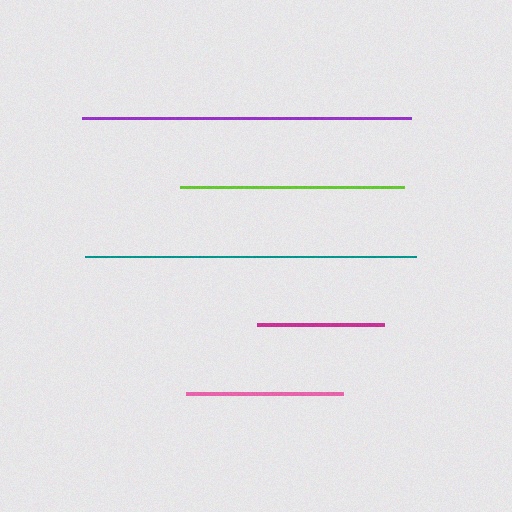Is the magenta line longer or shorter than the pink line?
The pink line is longer than the magenta line.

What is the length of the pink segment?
The pink segment is approximately 157 pixels long.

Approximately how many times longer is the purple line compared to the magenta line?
The purple line is approximately 2.6 times the length of the magenta line.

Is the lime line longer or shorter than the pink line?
The lime line is longer than the pink line.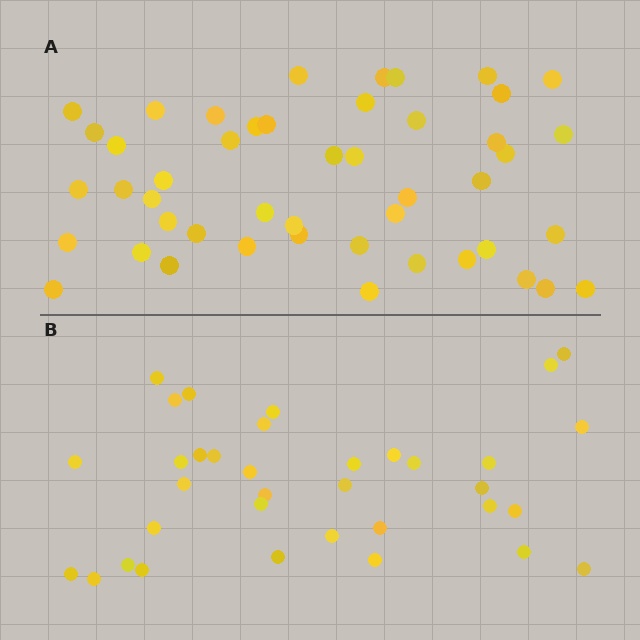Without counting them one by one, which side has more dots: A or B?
Region A (the top region) has more dots.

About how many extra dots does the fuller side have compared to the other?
Region A has roughly 12 or so more dots than region B.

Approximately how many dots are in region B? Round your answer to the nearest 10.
About 40 dots. (The exact count is 35, which rounds to 40.)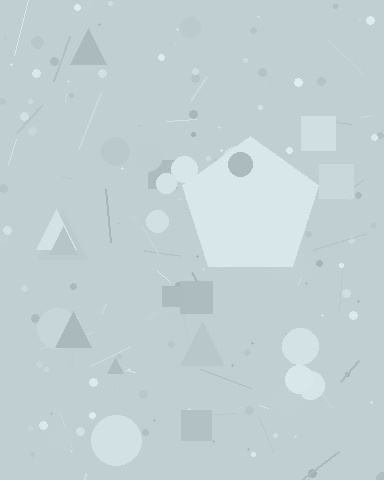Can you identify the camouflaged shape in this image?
The camouflaged shape is a pentagon.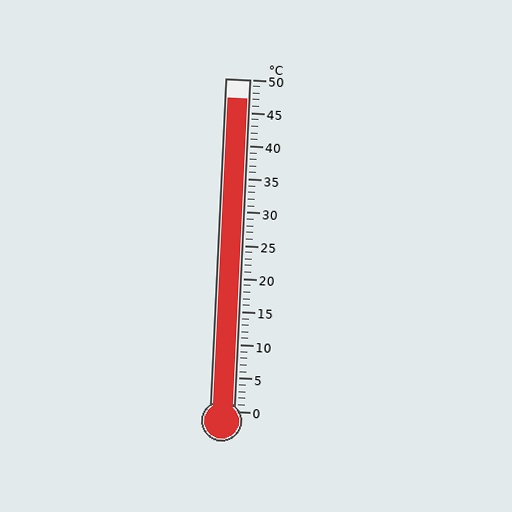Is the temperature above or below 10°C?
The temperature is above 10°C.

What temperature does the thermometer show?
The thermometer shows approximately 47°C.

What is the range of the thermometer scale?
The thermometer scale ranges from 0°C to 50°C.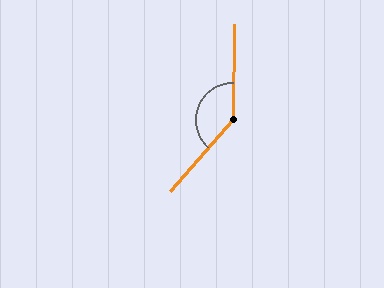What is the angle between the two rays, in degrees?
Approximately 140 degrees.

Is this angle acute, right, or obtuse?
It is obtuse.